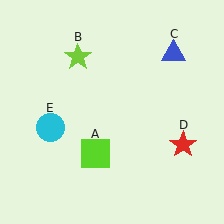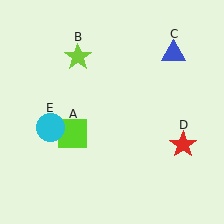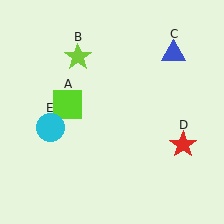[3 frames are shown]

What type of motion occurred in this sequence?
The lime square (object A) rotated clockwise around the center of the scene.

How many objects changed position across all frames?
1 object changed position: lime square (object A).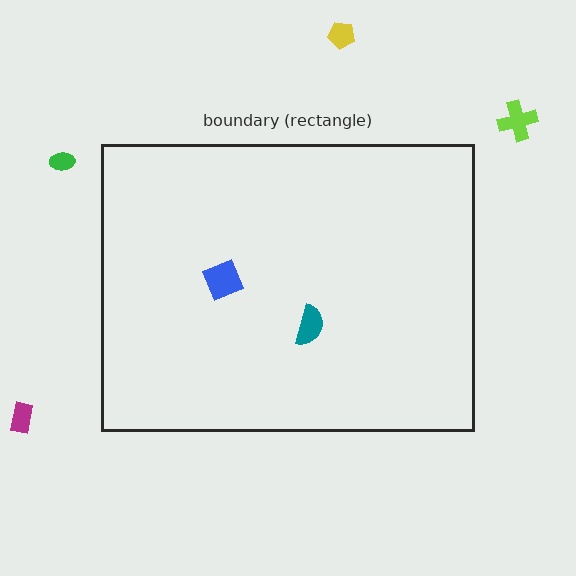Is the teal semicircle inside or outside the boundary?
Inside.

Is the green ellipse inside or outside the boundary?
Outside.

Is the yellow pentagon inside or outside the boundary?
Outside.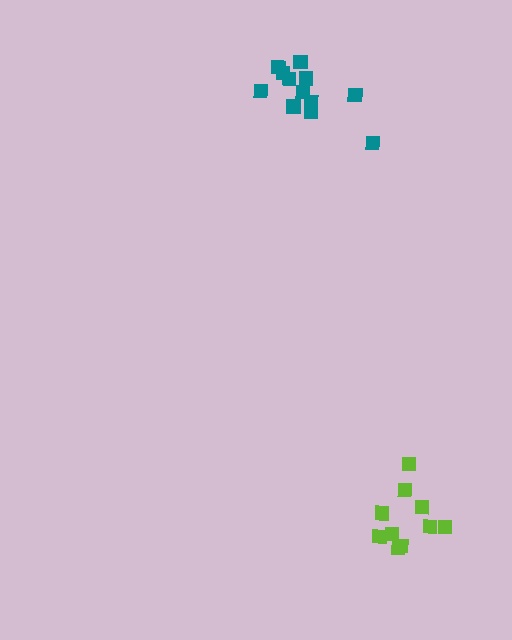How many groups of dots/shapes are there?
There are 2 groups.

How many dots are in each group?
Group 1: 10 dots, Group 2: 12 dots (22 total).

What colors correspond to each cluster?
The clusters are colored: lime, teal.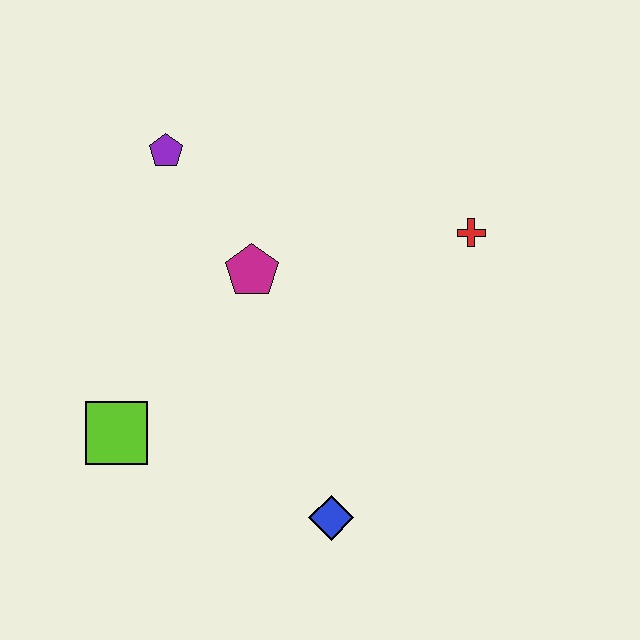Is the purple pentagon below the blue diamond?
No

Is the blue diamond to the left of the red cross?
Yes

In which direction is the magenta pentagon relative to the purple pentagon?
The magenta pentagon is below the purple pentagon.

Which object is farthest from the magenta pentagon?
The blue diamond is farthest from the magenta pentagon.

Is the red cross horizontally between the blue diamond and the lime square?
No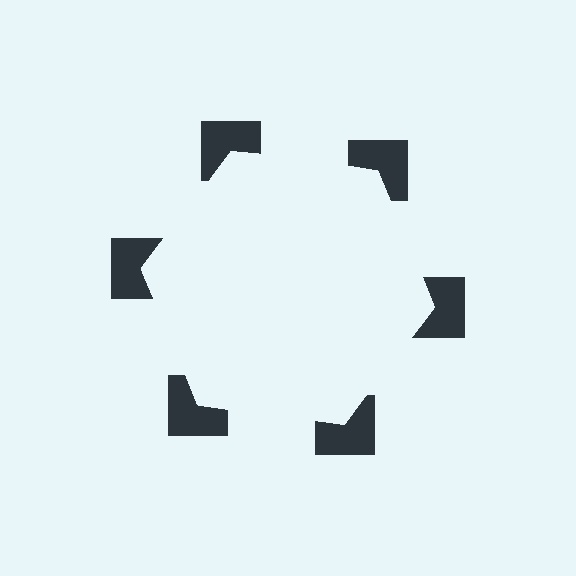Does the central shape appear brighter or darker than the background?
It typically appears slightly brighter than the background, even though no actual brightness change is drawn.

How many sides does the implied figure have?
6 sides.